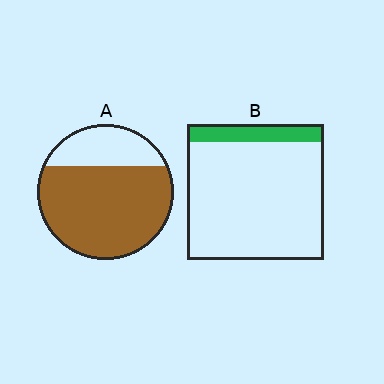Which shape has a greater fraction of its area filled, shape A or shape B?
Shape A.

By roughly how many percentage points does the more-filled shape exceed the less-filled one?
By roughly 60 percentage points (A over B).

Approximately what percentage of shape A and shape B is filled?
A is approximately 75% and B is approximately 15%.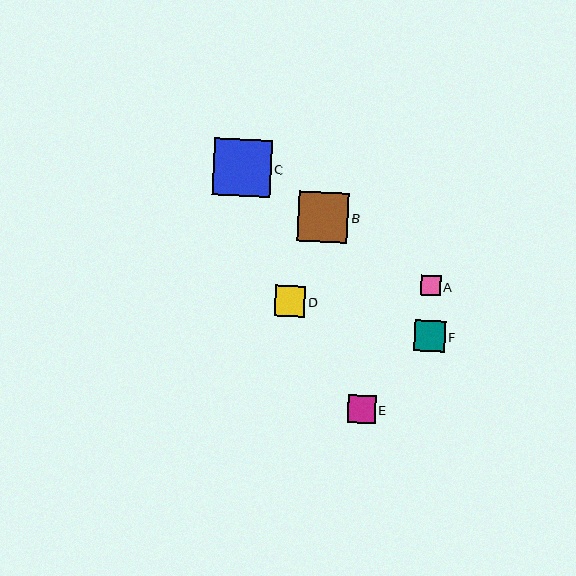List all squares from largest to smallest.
From largest to smallest: C, B, F, D, E, A.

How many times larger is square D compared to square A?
Square D is approximately 1.5 times the size of square A.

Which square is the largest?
Square C is the largest with a size of approximately 57 pixels.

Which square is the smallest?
Square A is the smallest with a size of approximately 20 pixels.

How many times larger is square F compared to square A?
Square F is approximately 1.5 times the size of square A.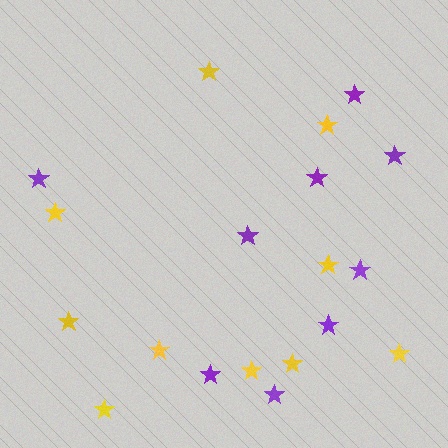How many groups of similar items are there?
There are 2 groups: one group of purple stars (9) and one group of yellow stars (10).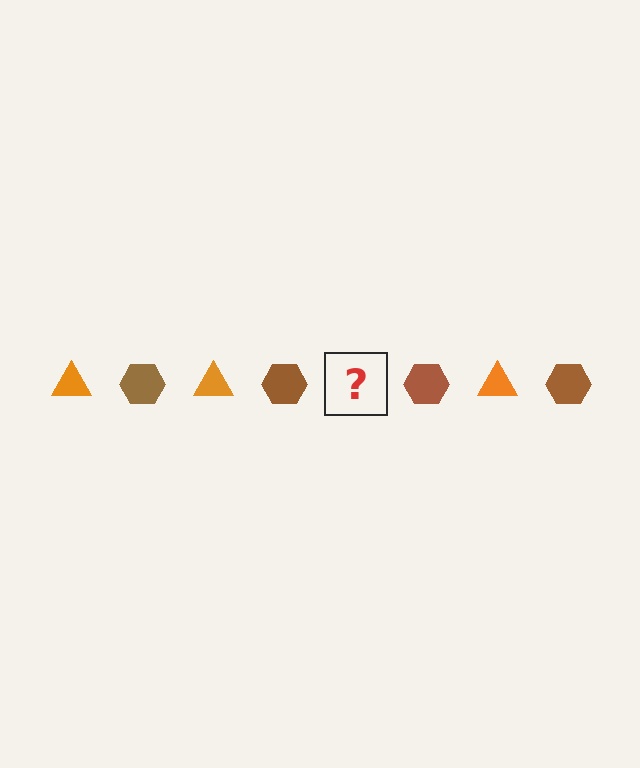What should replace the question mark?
The question mark should be replaced with an orange triangle.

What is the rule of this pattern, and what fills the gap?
The rule is that the pattern alternates between orange triangle and brown hexagon. The gap should be filled with an orange triangle.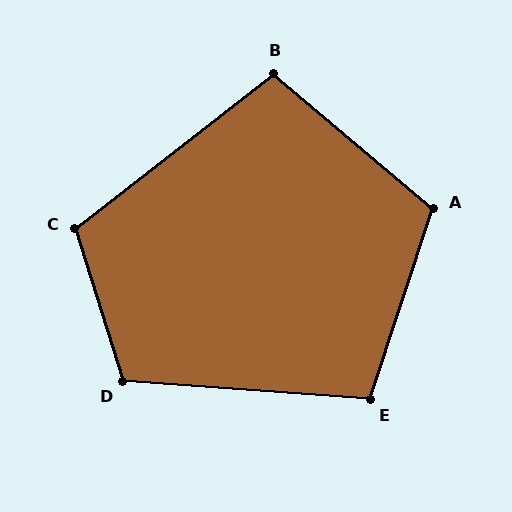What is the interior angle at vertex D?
Approximately 111 degrees (obtuse).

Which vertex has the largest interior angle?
A, at approximately 112 degrees.